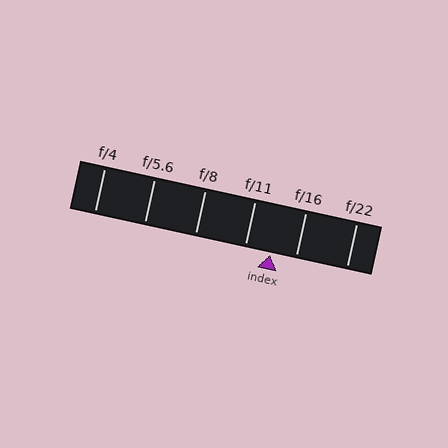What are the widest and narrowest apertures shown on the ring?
The widest aperture shown is f/4 and the narrowest is f/22.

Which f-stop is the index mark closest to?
The index mark is closest to f/16.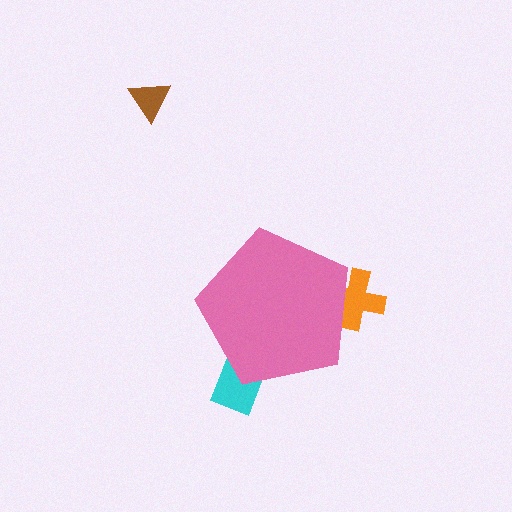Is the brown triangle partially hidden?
No, the brown triangle is fully visible.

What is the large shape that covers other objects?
A pink pentagon.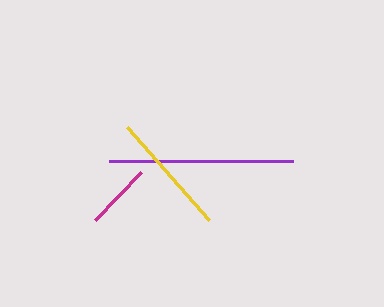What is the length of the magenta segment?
The magenta segment is approximately 67 pixels long.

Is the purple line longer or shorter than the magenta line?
The purple line is longer than the magenta line.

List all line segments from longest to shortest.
From longest to shortest: purple, yellow, magenta.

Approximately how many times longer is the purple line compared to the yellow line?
The purple line is approximately 1.5 times the length of the yellow line.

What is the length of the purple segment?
The purple segment is approximately 184 pixels long.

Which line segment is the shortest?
The magenta line is the shortest at approximately 67 pixels.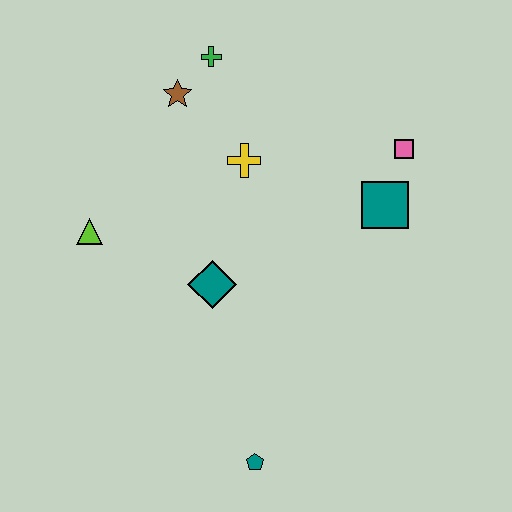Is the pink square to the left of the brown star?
No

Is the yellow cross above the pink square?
No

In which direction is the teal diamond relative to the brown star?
The teal diamond is below the brown star.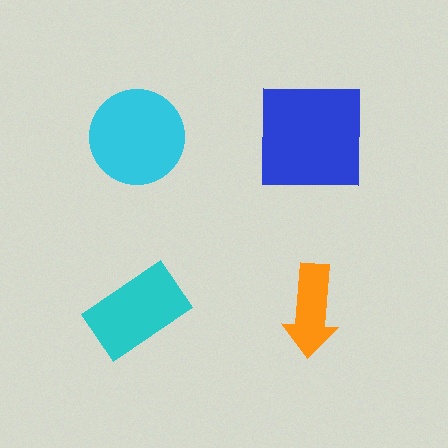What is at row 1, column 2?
A blue square.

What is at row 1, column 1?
A cyan circle.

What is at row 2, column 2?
An orange arrow.